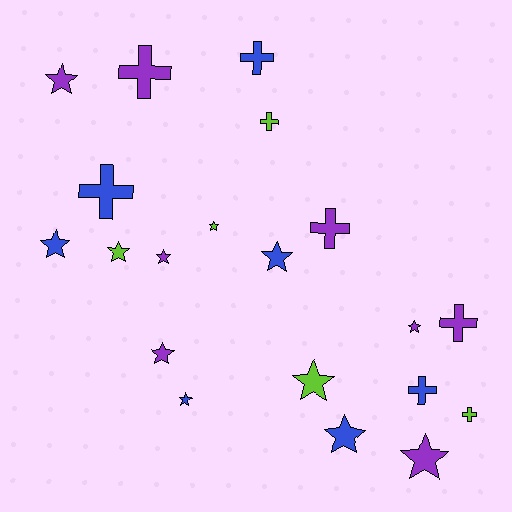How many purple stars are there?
There are 5 purple stars.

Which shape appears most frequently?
Star, with 12 objects.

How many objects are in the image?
There are 20 objects.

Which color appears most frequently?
Purple, with 8 objects.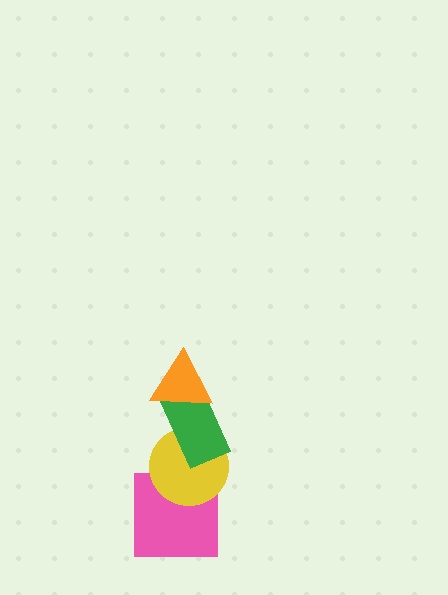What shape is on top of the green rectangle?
The orange triangle is on top of the green rectangle.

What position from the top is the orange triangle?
The orange triangle is 1st from the top.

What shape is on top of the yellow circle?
The green rectangle is on top of the yellow circle.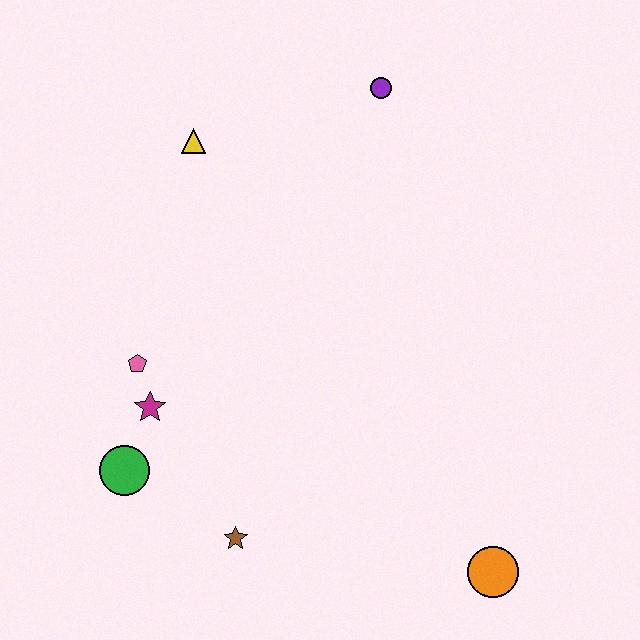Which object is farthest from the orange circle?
The yellow triangle is farthest from the orange circle.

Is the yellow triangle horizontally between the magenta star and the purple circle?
Yes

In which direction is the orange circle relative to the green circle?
The orange circle is to the right of the green circle.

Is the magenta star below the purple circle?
Yes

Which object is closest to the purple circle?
The yellow triangle is closest to the purple circle.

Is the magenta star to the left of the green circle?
No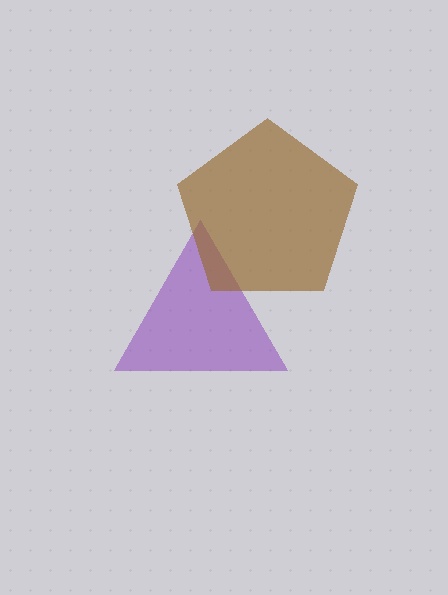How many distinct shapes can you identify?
There are 2 distinct shapes: a purple triangle, a brown pentagon.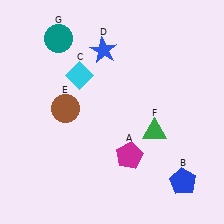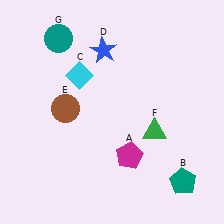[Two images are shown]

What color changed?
The pentagon (B) changed from blue in Image 1 to teal in Image 2.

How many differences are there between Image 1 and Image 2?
There is 1 difference between the two images.